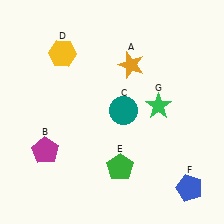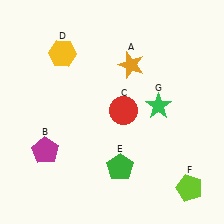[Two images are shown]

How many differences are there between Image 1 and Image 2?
There are 2 differences between the two images.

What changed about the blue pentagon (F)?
In Image 1, F is blue. In Image 2, it changed to lime.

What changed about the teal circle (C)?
In Image 1, C is teal. In Image 2, it changed to red.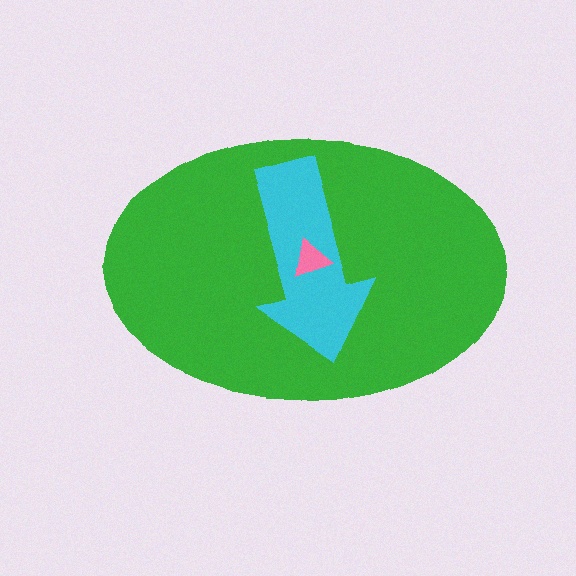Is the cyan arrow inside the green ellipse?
Yes.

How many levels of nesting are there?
3.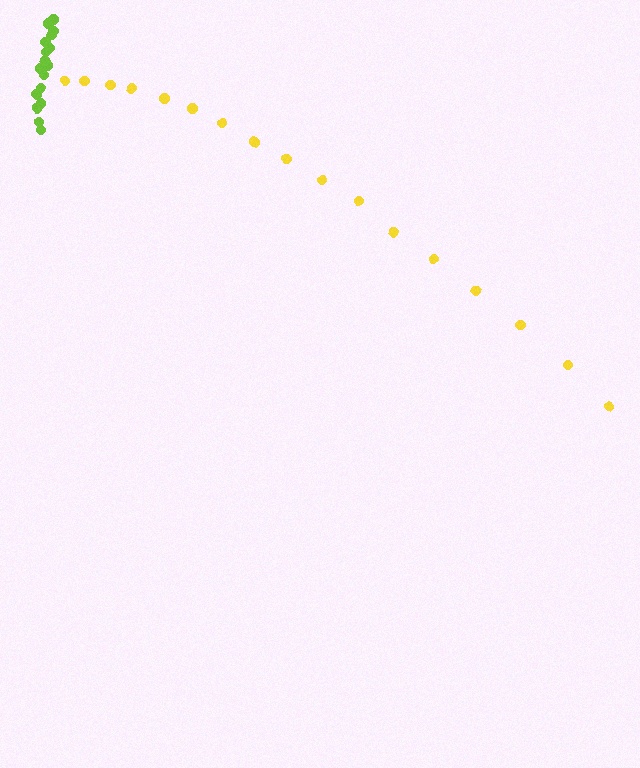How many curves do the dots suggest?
There are 2 distinct paths.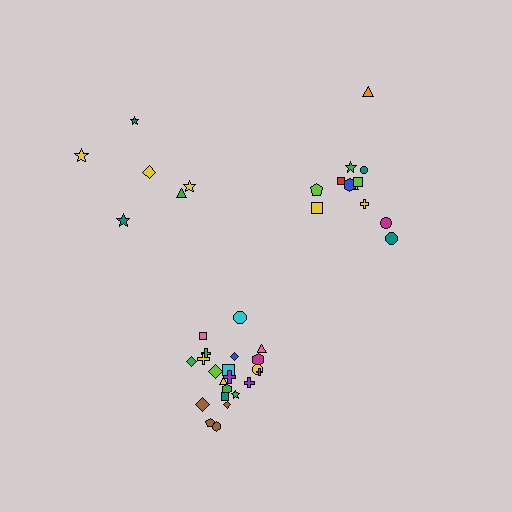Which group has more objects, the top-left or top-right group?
The top-right group.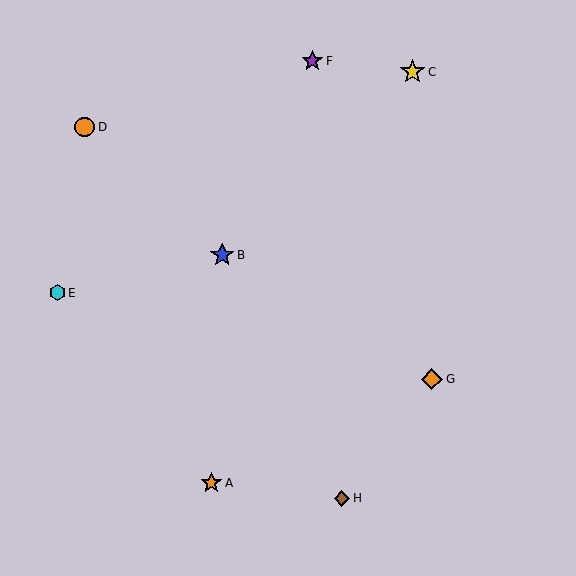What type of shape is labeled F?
Shape F is a purple star.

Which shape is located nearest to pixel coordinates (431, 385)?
The orange diamond (labeled G) at (432, 379) is nearest to that location.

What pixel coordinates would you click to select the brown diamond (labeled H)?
Click at (342, 498) to select the brown diamond H.